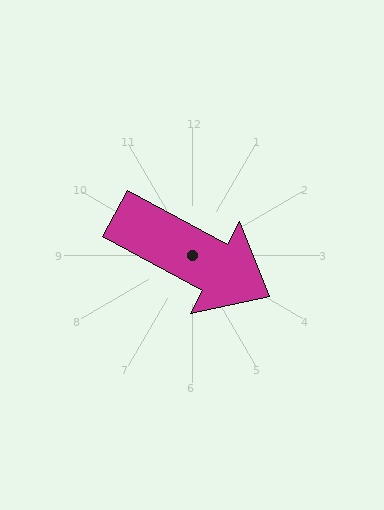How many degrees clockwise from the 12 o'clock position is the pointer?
Approximately 118 degrees.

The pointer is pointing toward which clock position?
Roughly 4 o'clock.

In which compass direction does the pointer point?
Southeast.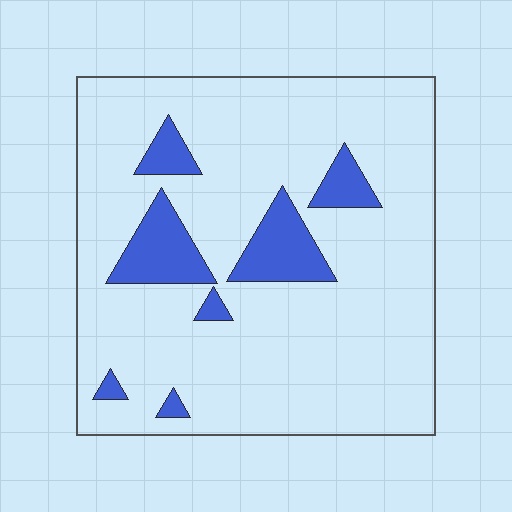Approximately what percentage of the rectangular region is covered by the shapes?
Approximately 15%.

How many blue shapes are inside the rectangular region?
7.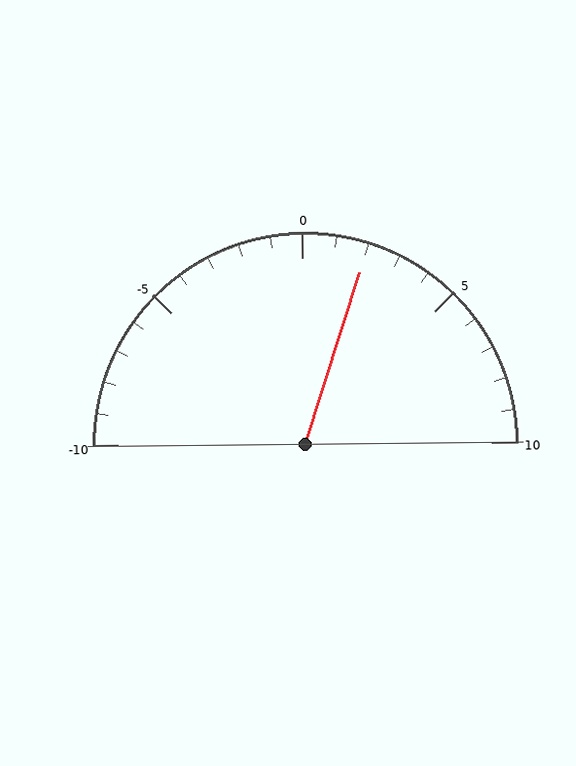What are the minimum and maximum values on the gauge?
The gauge ranges from -10 to 10.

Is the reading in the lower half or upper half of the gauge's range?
The reading is in the upper half of the range (-10 to 10).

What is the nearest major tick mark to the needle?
The nearest major tick mark is 0.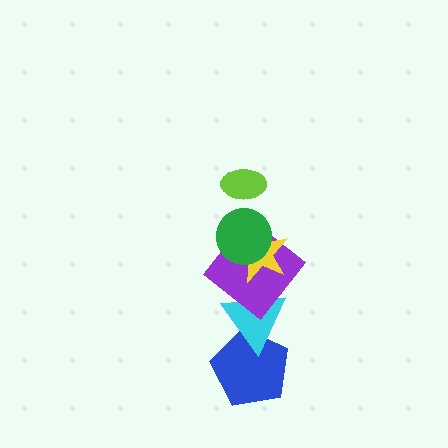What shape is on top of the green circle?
The lime ellipse is on top of the green circle.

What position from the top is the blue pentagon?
The blue pentagon is 6th from the top.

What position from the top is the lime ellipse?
The lime ellipse is 1st from the top.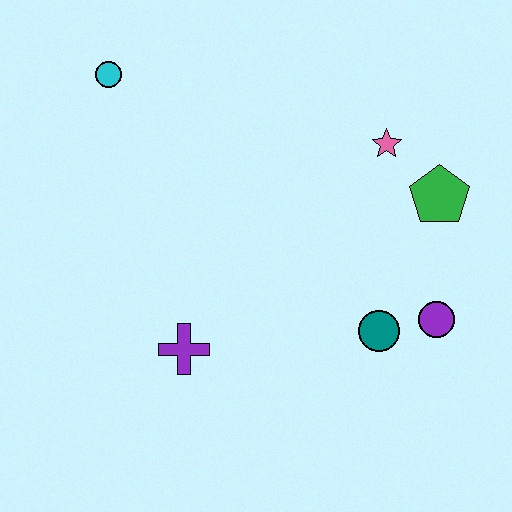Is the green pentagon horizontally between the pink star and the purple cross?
No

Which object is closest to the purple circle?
The teal circle is closest to the purple circle.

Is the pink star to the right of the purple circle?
No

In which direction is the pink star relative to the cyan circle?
The pink star is to the right of the cyan circle.